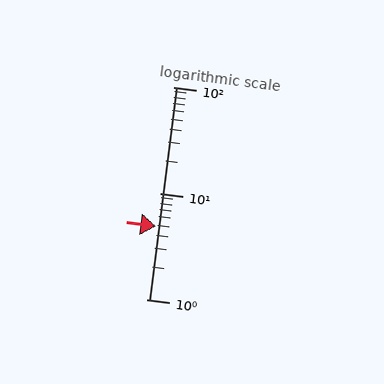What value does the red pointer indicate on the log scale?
The pointer indicates approximately 4.9.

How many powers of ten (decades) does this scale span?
The scale spans 2 decades, from 1 to 100.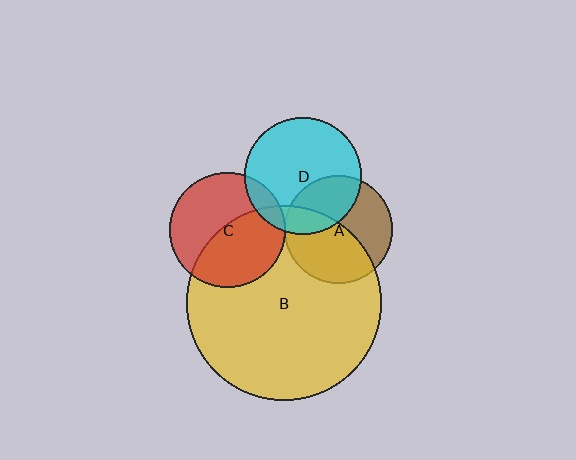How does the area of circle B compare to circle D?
Approximately 2.7 times.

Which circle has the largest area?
Circle B (yellow).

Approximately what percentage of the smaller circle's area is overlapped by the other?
Approximately 35%.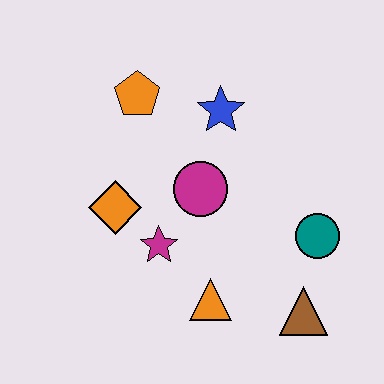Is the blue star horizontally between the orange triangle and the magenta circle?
No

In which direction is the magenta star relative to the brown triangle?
The magenta star is to the left of the brown triangle.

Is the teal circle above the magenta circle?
No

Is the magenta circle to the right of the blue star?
No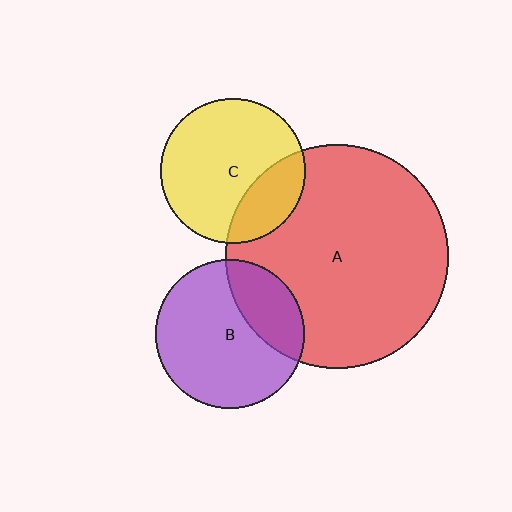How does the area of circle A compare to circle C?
Approximately 2.4 times.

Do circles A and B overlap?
Yes.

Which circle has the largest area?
Circle A (red).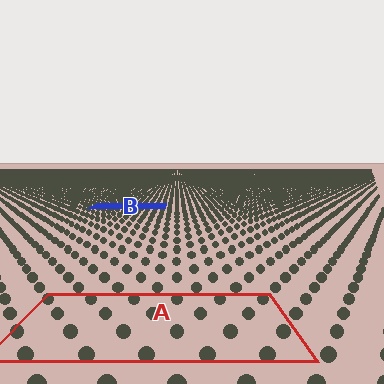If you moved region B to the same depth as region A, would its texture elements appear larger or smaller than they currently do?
They would appear larger. At a closer depth, the same texture elements are projected at a bigger on-screen size.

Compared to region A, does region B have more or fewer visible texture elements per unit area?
Region B has more texture elements per unit area — they are packed more densely because it is farther away.